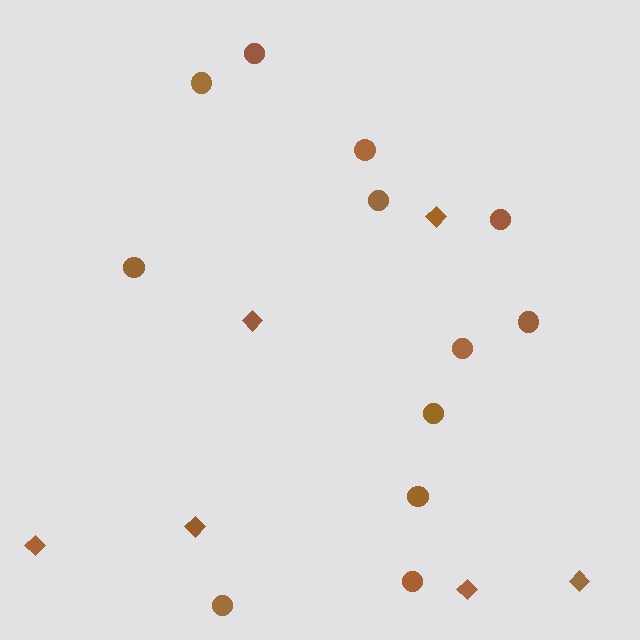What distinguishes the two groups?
There are 2 groups: one group of diamonds (6) and one group of circles (12).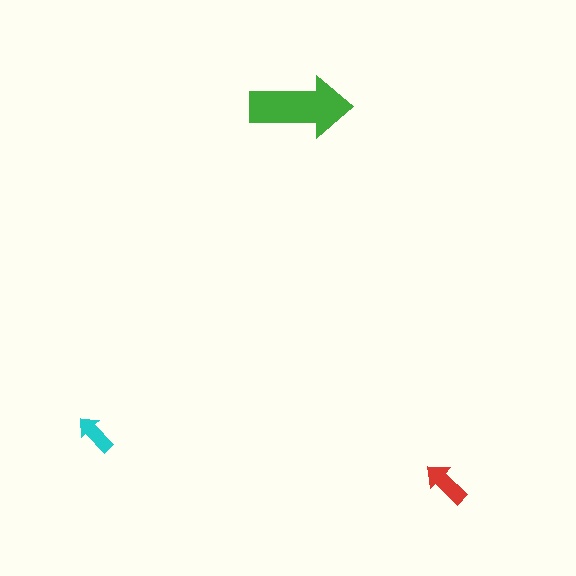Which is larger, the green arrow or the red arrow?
The green one.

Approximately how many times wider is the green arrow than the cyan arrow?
About 2.5 times wider.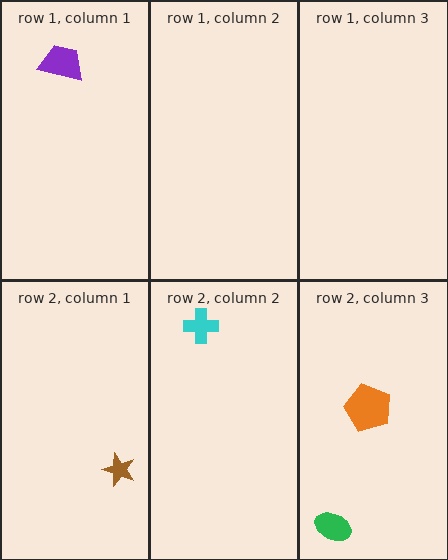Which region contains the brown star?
The row 2, column 1 region.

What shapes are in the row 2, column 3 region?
The orange pentagon, the green ellipse.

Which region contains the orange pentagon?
The row 2, column 3 region.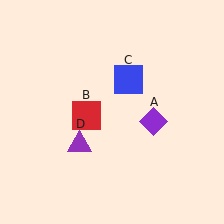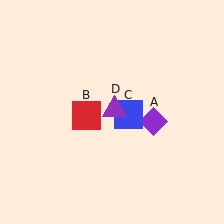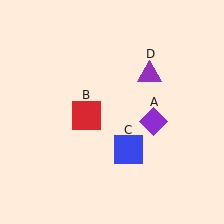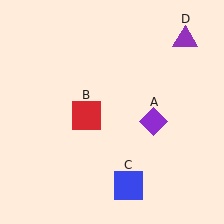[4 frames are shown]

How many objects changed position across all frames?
2 objects changed position: blue square (object C), purple triangle (object D).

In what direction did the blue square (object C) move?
The blue square (object C) moved down.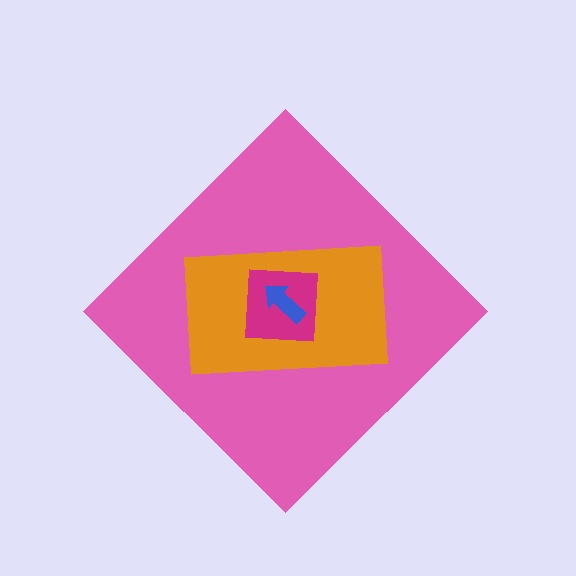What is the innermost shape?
The blue arrow.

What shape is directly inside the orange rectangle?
The magenta square.